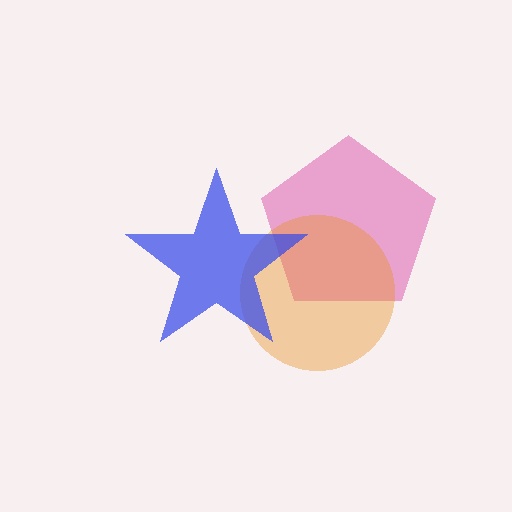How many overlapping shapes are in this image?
There are 3 overlapping shapes in the image.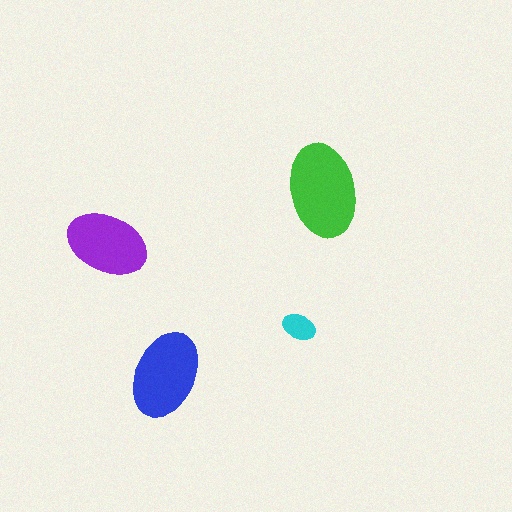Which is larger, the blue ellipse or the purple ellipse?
The blue one.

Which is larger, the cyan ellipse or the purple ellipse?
The purple one.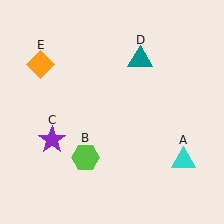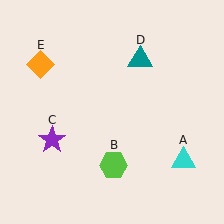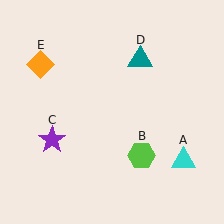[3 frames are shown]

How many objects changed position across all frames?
1 object changed position: lime hexagon (object B).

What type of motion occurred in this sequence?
The lime hexagon (object B) rotated counterclockwise around the center of the scene.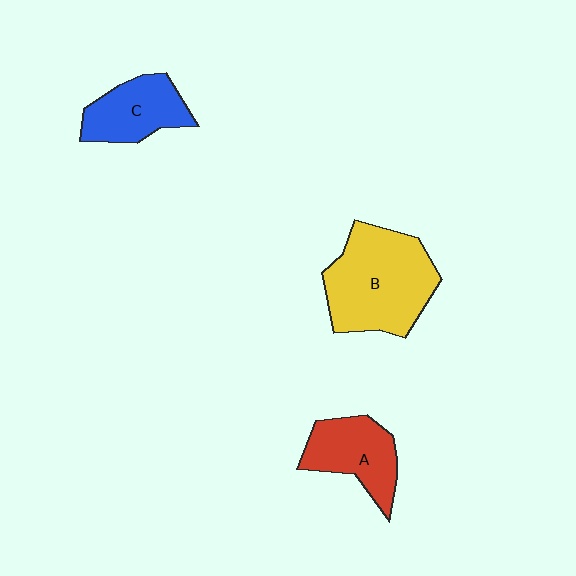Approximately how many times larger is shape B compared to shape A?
Approximately 1.7 times.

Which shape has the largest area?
Shape B (yellow).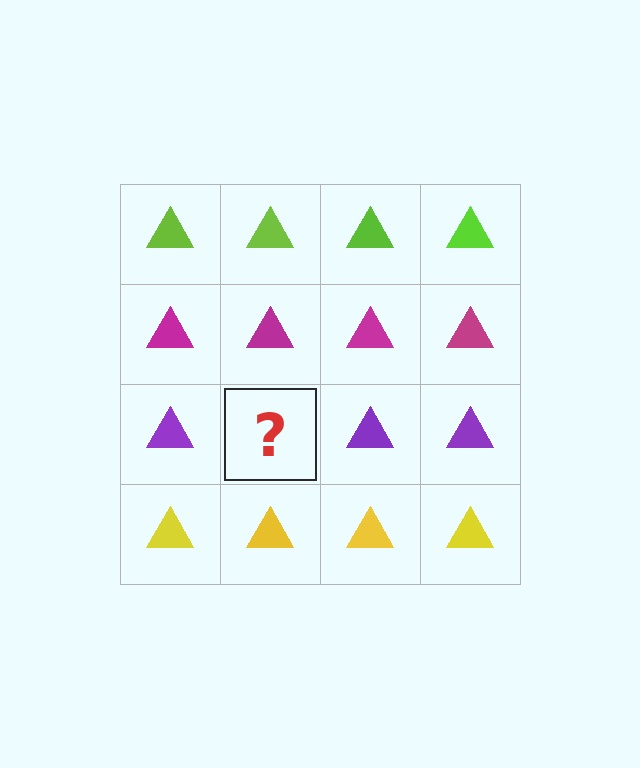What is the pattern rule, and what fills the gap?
The rule is that each row has a consistent color. The gap should be filled with a purple triangle.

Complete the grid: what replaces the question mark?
The question mark should be replaced with a purple triangle.